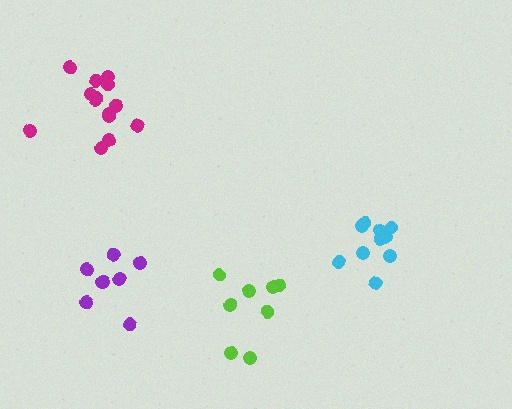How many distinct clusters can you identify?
There are 4 distinct clusters.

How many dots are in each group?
Group 1: 14 dots, Group 2: 10 dots, Group 3: 8 dots, Group 4: 8 dots (40 total).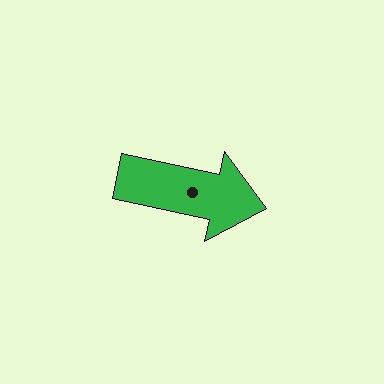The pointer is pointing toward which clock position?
Roughly 3 o'clock.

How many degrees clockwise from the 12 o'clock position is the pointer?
Approximately 102 degrees.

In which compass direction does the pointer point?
East.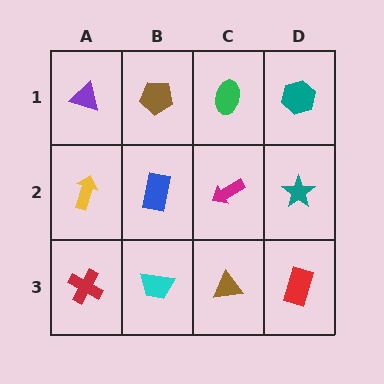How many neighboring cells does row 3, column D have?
2.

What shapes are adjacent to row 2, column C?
A green ellipse (row 1, column C), a brown triangle (row 3, column C), a blue rectangle (row 2, column B), a teal star (row 2, column D).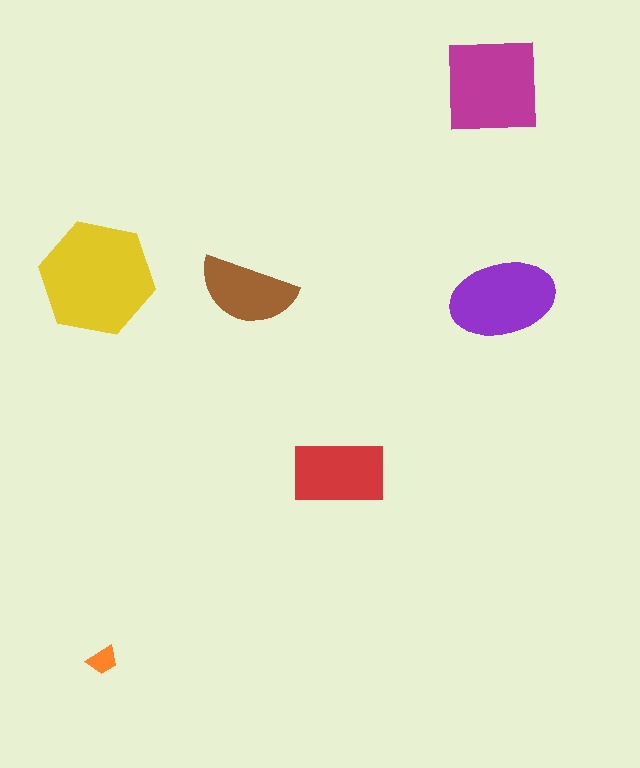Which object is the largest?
The yellow hexagon.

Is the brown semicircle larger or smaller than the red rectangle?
Smaller.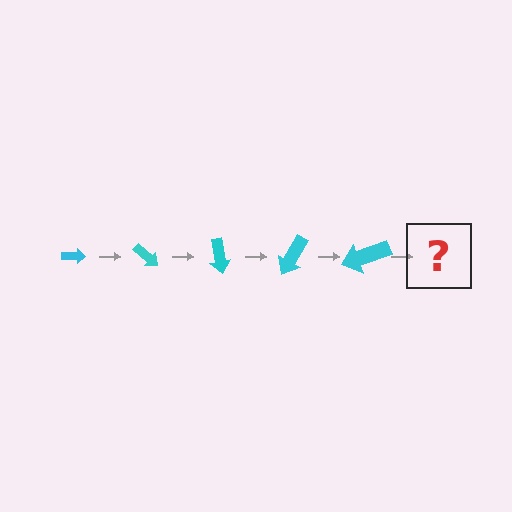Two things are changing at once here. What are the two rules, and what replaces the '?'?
The two rules are that the arrow grows larger each step and it rotates 40 degrees each step. The '?' should be an arrow, larger than the previous one and rotated 200 degrees from the start.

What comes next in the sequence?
The next element should be an arrow, larger than the previous one and rotated 200 degrees from the start.